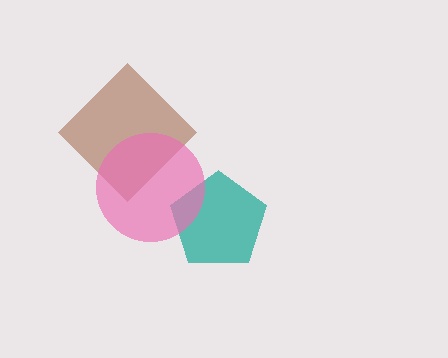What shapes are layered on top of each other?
The layered shapes are: a teal pentagon, a brown diamond, a pink circle.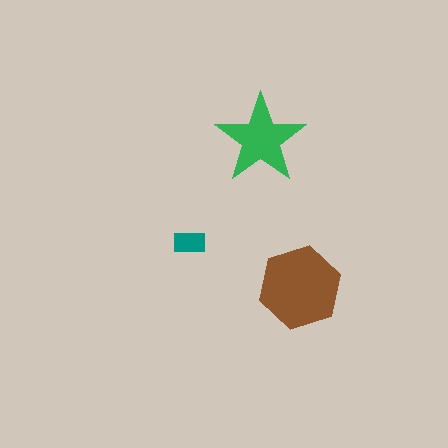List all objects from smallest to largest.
The teal rectangle, the green star, the brown hexagon.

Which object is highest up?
The green star is topmost.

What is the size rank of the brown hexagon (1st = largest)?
1st.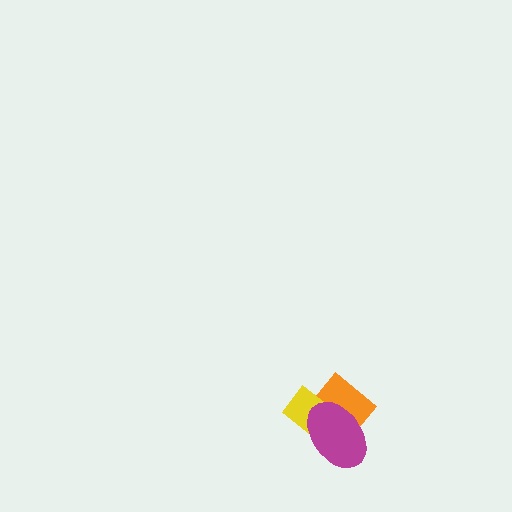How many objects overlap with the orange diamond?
2 objects overlap with the orange diamond.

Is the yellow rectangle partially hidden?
Yes, it is partially covered by another shape.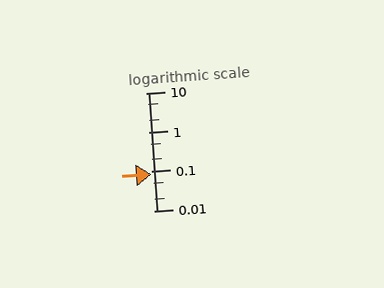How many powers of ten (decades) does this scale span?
The scale spans 3 decades, from 0.01 to 10.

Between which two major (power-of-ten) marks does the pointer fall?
The pointer is between 0.01 and 0.1.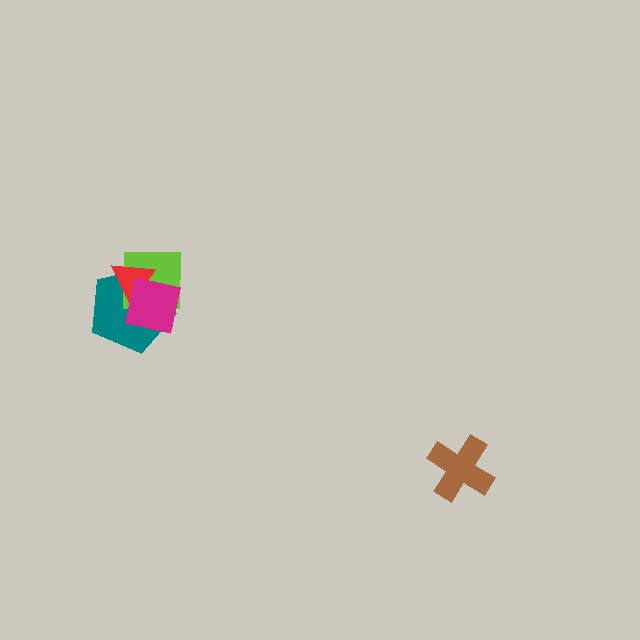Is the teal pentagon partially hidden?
Yes, it is partially covered by another shape.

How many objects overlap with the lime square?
3 objects overlap with the lime square.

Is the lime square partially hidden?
Yes, it is partially covered by another shape.